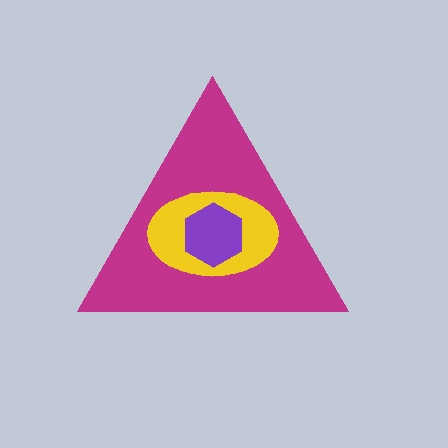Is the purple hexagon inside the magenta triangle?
Yes.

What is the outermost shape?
The magenta triangle.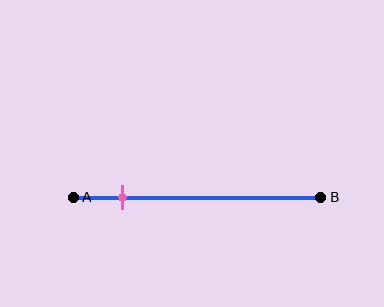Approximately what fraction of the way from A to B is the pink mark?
The pink mark is approximately 20% of the way from A to B.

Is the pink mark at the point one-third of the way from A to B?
No, the mark is at about 20% from A, not at the 33% one-third point.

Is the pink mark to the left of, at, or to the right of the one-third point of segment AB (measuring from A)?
The pink mark is to the left of the one-third point of segment AB.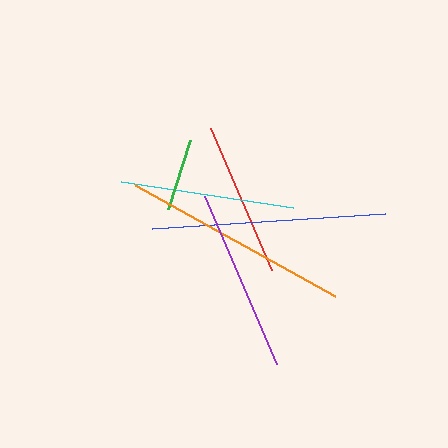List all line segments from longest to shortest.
From longest to shortest: blue, orange, purple, cyan, red, green.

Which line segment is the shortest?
The green line is the shortest at approximately 72 pixels.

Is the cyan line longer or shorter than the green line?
The cyan line is longer than the green line.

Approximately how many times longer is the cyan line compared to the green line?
The cyan line is approximately 2.4 times the length of the green line.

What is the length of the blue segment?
The blue segment is approximately 233 pixels long.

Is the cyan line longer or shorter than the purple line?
The purple line is longer than the cyan line.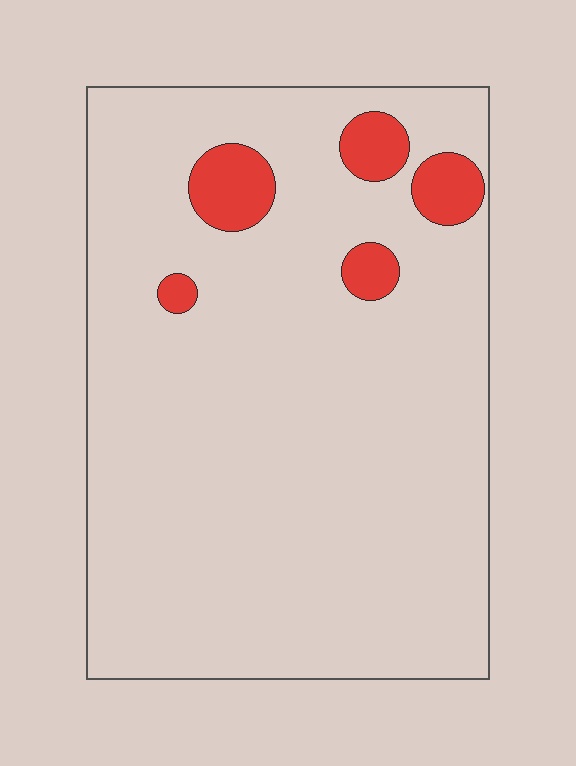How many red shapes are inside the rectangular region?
5.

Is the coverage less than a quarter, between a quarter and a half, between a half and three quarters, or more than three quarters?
Less than a quarter.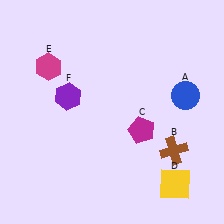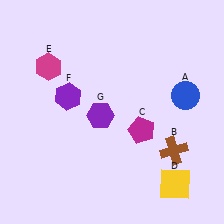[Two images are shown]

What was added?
A purple hexagon (G) was added in Image 2.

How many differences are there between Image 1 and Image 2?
There is 1 difference between the two images.